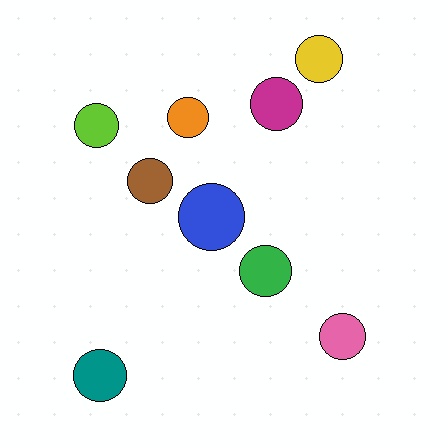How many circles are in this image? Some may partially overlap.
There are 9 circles.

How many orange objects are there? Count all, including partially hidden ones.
There is 1 orange object.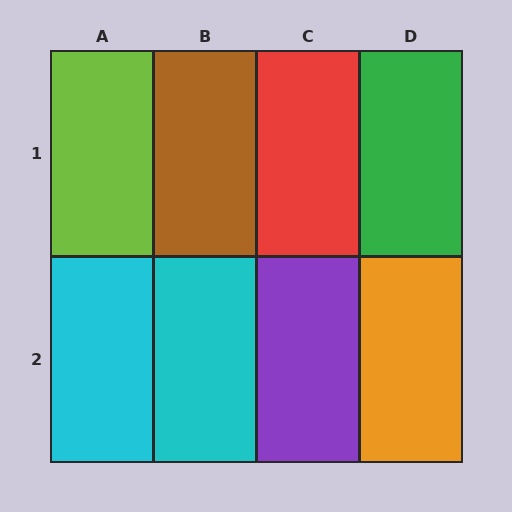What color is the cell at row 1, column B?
Brown.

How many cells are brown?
1 cell is brown.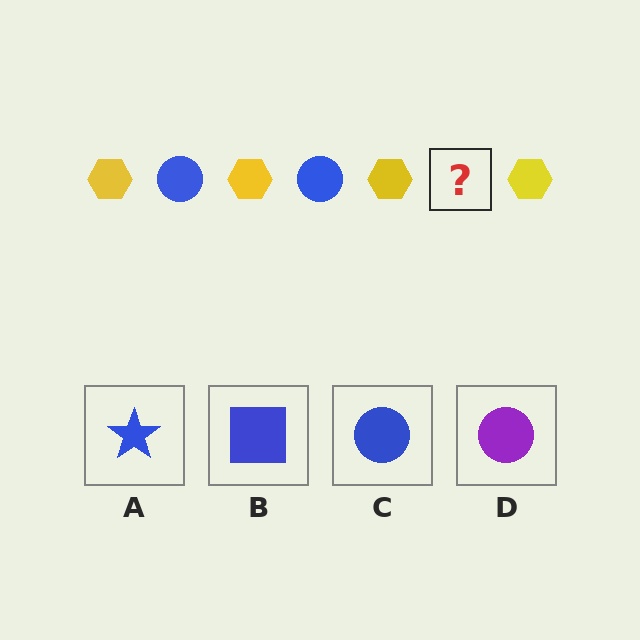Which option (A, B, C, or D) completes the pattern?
C.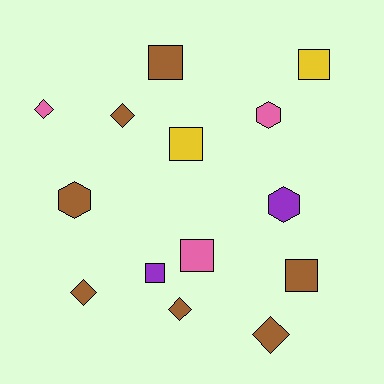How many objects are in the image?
There are 14 objects.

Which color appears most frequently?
Brown, with 7 objects.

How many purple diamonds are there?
There are no purple diamonds.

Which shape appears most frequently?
Square, with 6 objects.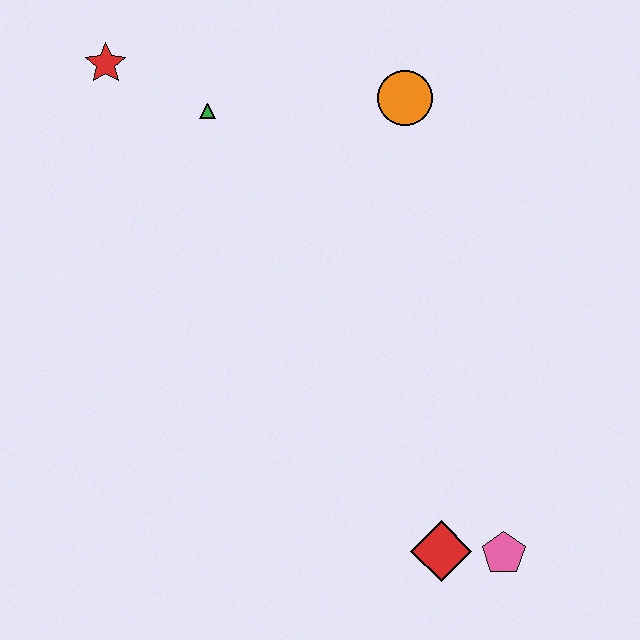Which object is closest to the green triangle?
The red star is closest to the green triangle.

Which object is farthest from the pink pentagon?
The red star is farthest from the pink pentagon.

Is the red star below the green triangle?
No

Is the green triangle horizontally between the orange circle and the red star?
Yes